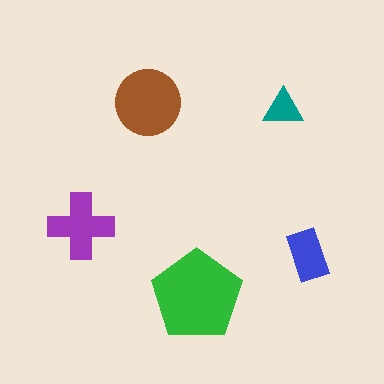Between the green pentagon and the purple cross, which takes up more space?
The green pentagon.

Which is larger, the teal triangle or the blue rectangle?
The blue rectangle.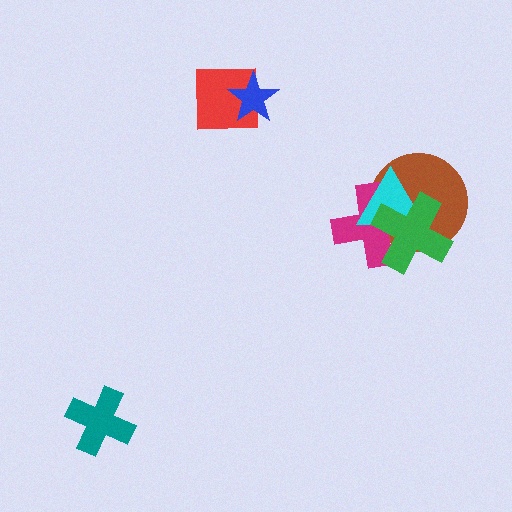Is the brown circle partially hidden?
Yes, it is partially covered by another shape.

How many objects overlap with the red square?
1 object overlaps with the red square.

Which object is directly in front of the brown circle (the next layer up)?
The magenta cross is directly in front of the brown circle.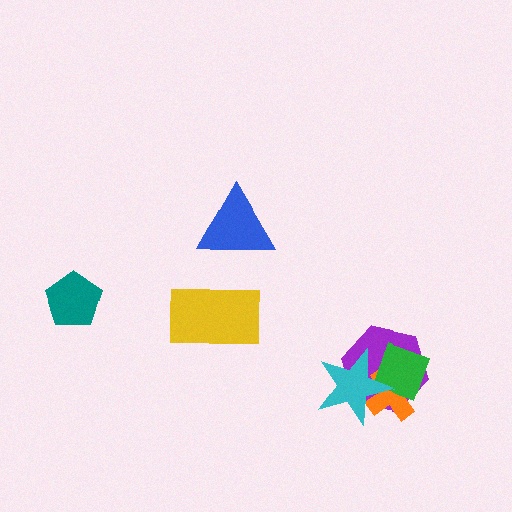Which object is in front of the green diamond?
The cyan star is in front of the green diamond.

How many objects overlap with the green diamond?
3 objects overlap with the green diamond.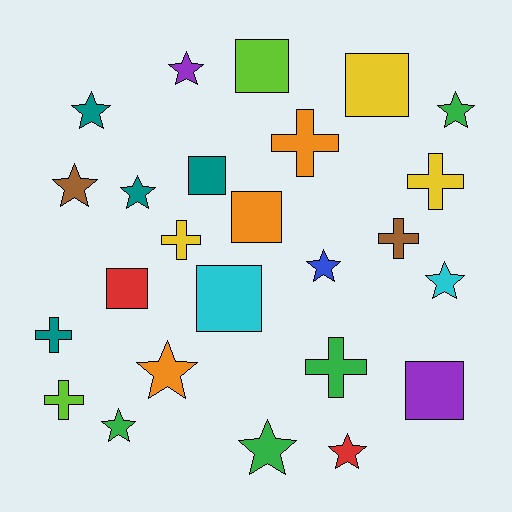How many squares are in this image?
There are 7 squares.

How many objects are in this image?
There are 25 objects.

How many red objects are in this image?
There are 2 red objects.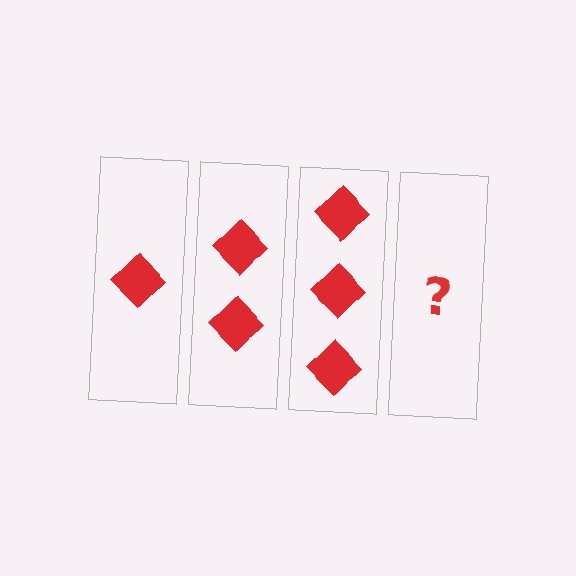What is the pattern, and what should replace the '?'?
The pattern is that each step adds one more diamond. The '?' should be 4 diamonds.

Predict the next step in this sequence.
The next step is 4 diamonds.